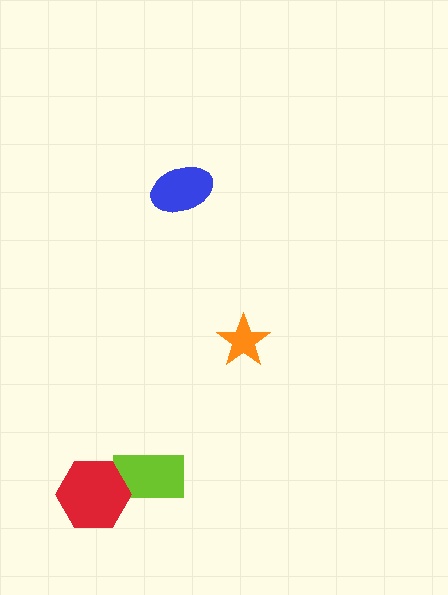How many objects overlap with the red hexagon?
1 object overlaps with the red hexagon.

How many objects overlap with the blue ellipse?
0 objects overlap with the blue ellipse.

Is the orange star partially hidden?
No, no other shape covers it.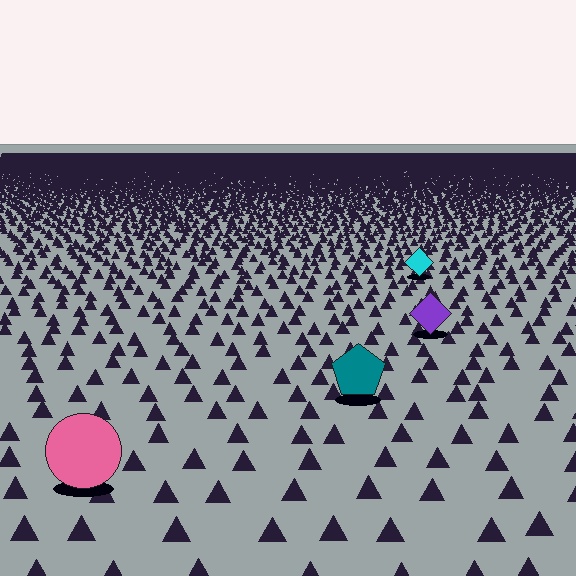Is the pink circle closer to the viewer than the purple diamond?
Yes. The pink circle is closer — you can tell from the texture gradient: the ground texture is coarser near it.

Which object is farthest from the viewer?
The cyan diamond is farthest from the viewer. It appears smaller and the ground texture around it is denser.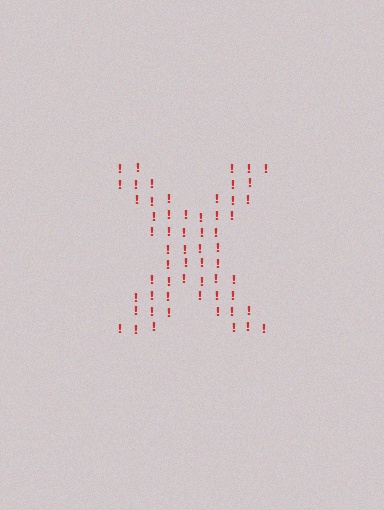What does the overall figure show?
The overall figure shows the letter X.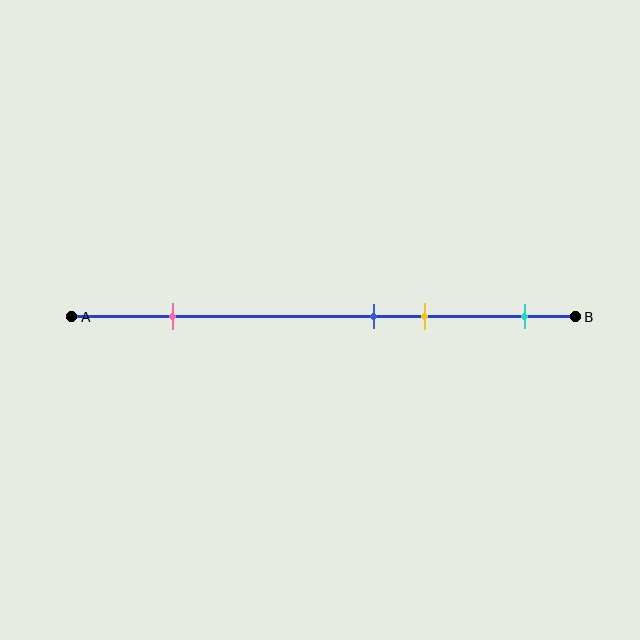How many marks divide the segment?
There are 4 marks dividing the segment.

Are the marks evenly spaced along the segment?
No, the marks are not evenly spaced.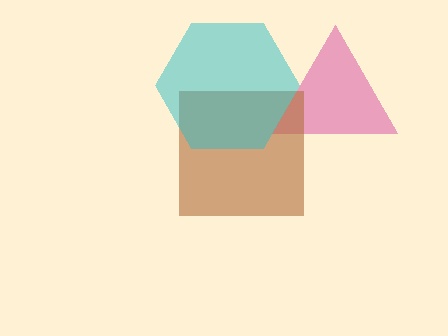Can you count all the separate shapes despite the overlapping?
Yes, there are 3 separate shapes.